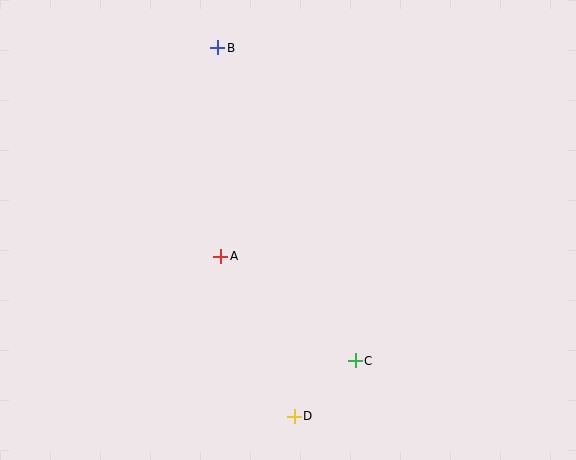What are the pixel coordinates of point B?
Point B is at (218, 48).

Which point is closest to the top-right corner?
Point B is closest to the top-right corner.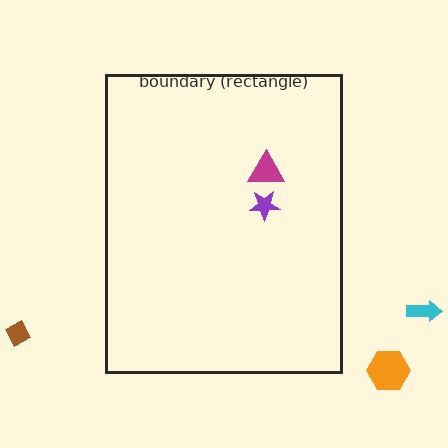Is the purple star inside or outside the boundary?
Inside.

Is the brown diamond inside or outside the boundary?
Outside.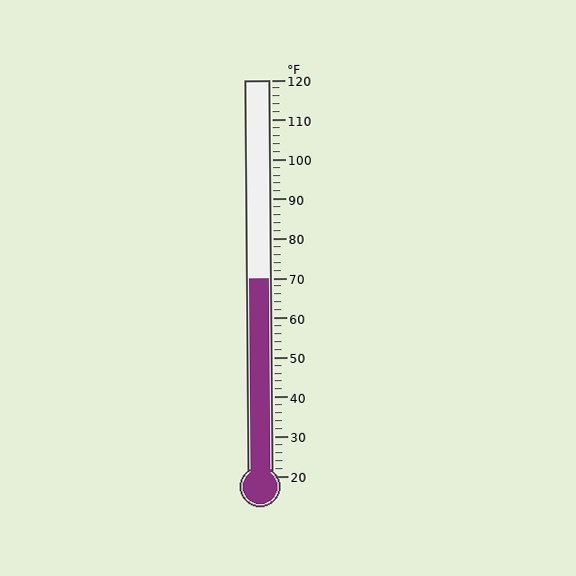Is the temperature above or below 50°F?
The temperature is above 50°F.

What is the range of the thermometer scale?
The thermometer scale ranges from 20°F to 120°F.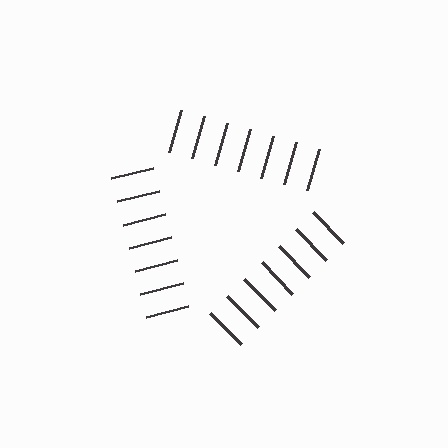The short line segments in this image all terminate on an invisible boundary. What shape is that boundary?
An illusory triangle — the line segments terminate on its edges but no continuous stroke is drawn.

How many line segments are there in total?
21 — 7 along each of the 3 edges.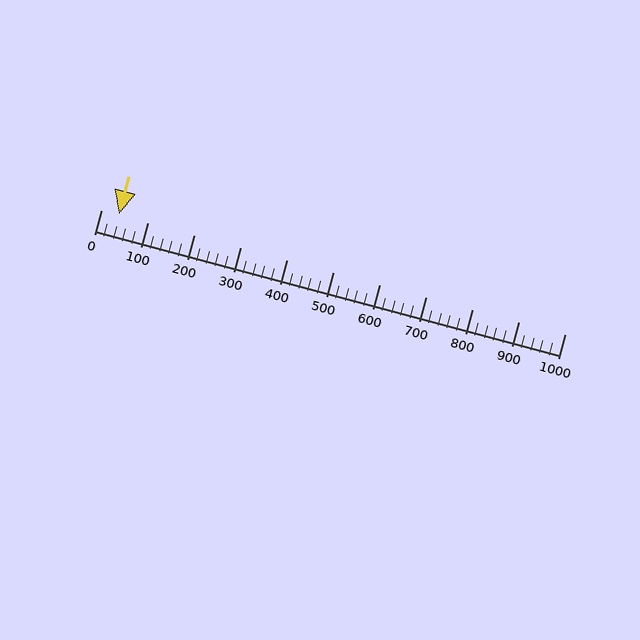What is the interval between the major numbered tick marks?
The major tick marks are spaced 100 units apart.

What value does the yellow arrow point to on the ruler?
The yellow arrow points to approximately 39.